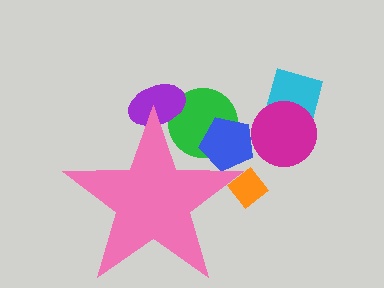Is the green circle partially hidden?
Yes, the green circle is partially hidden behind the pink star.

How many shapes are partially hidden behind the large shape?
4 shapes are partially hidden.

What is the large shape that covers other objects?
A pink star.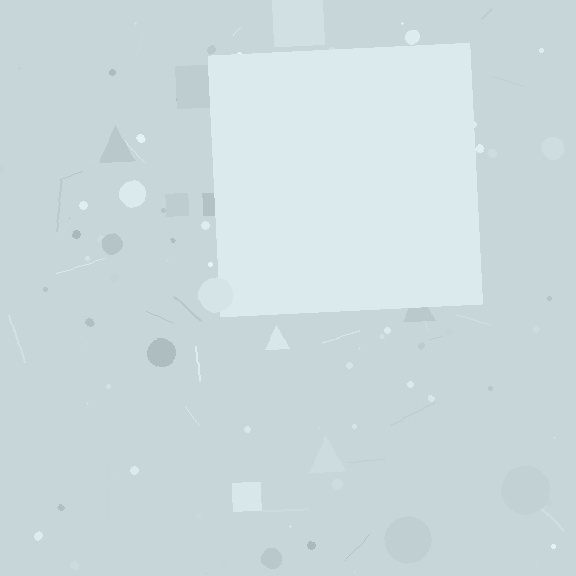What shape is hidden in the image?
A square is hidden in the image.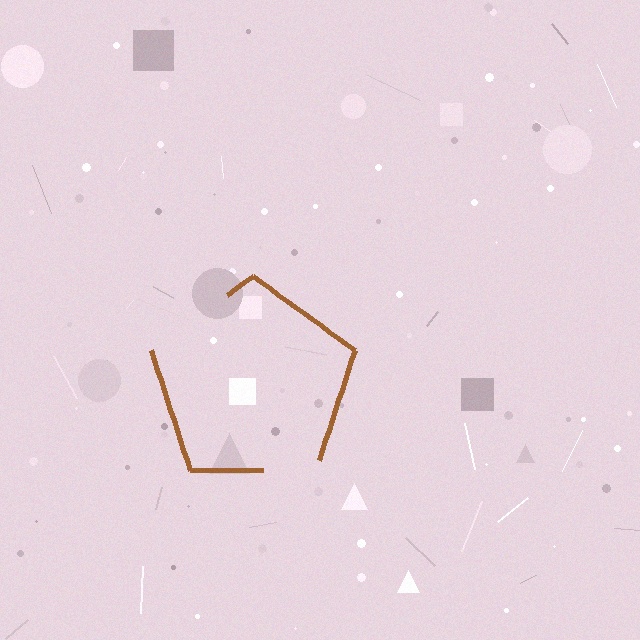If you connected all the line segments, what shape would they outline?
They would outline a pentagon.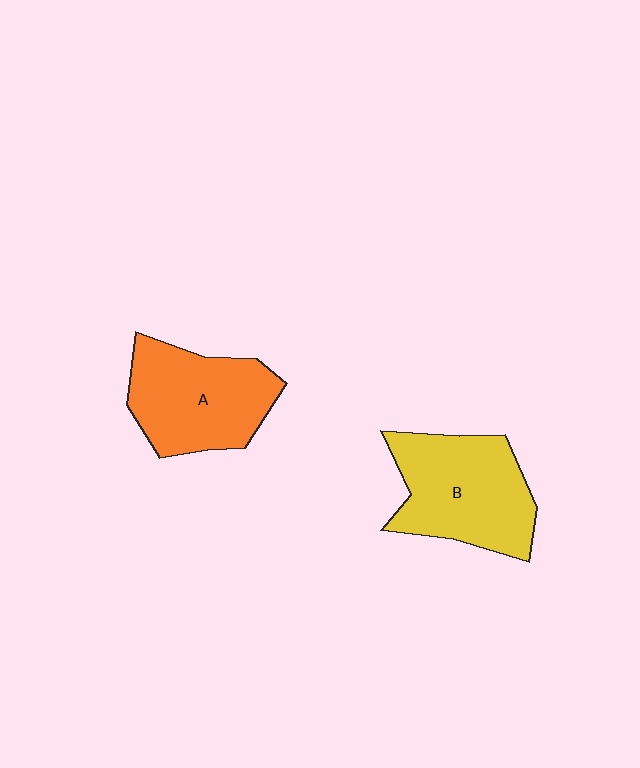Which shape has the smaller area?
Shape A (orange).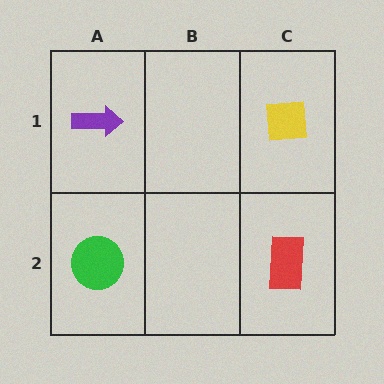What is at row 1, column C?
A yellow square.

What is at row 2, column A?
A green circle.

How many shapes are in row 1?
2 shapes.